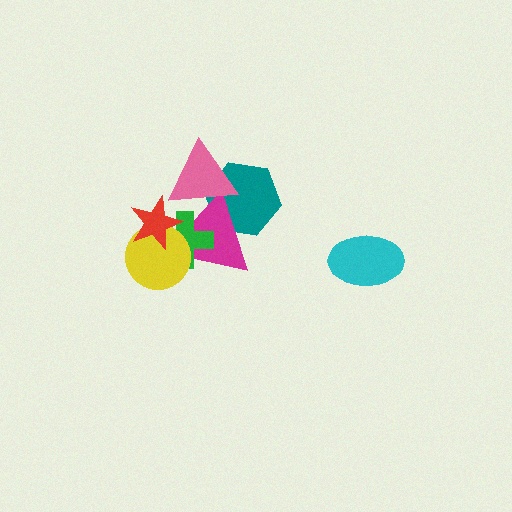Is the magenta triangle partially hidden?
Yes, it is partially covered by another shape.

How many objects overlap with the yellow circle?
3 objects overlap with the yellow circle.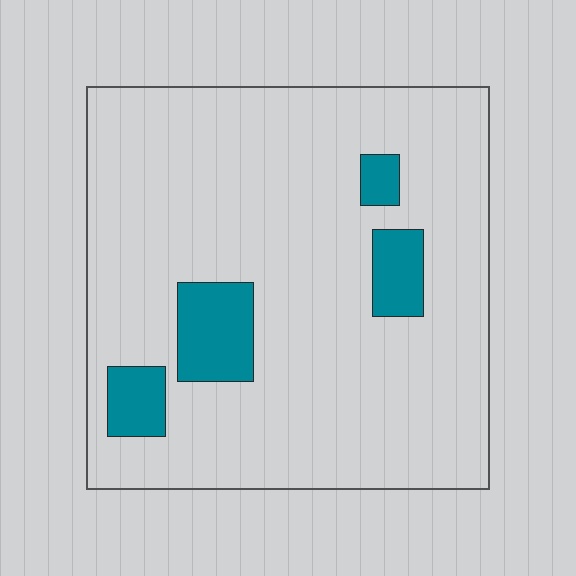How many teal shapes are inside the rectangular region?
4.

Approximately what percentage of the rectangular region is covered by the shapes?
Approximately 10%.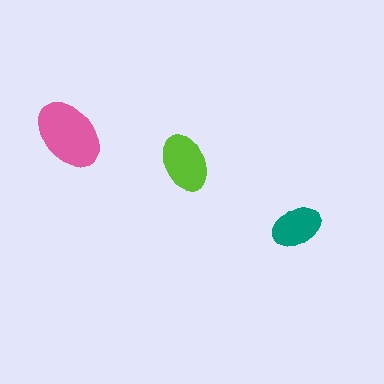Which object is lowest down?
The teal ellipse is bottommost.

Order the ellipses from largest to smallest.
the pink one, the lime one, the teal one.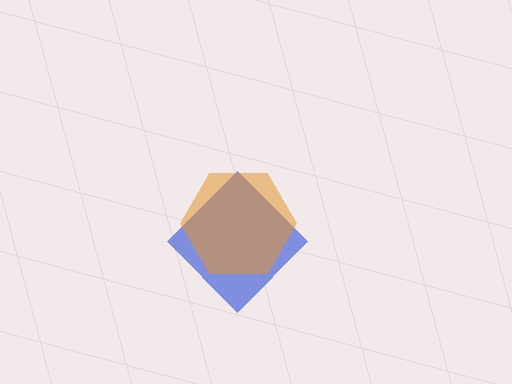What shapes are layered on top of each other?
The layered shapes are: a blue diamond, an orange hexagon.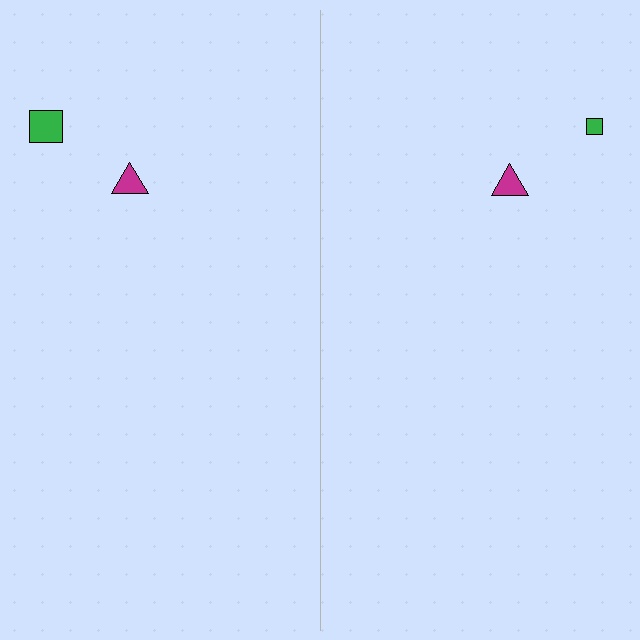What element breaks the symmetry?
The green square on the right side has a different size than its mirror counterpart.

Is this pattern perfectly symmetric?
No, the pattern is not perfectly symmetric. The green square on the right side has a different size than its mirror counterpart.